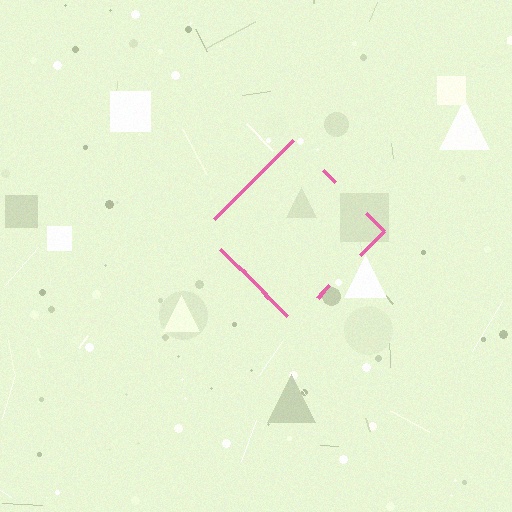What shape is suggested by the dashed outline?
The dashed outline suggests a diamond.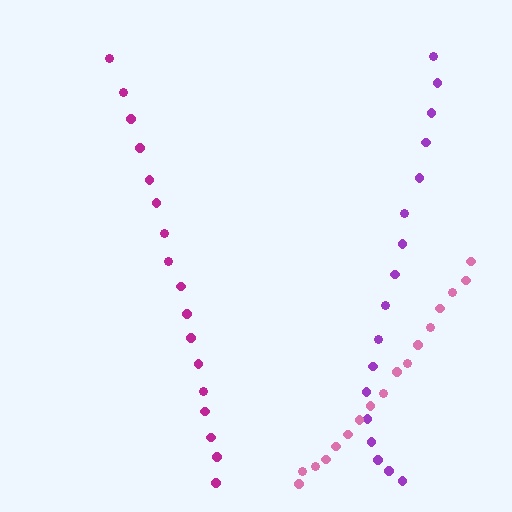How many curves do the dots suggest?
There are 3 distinct paths.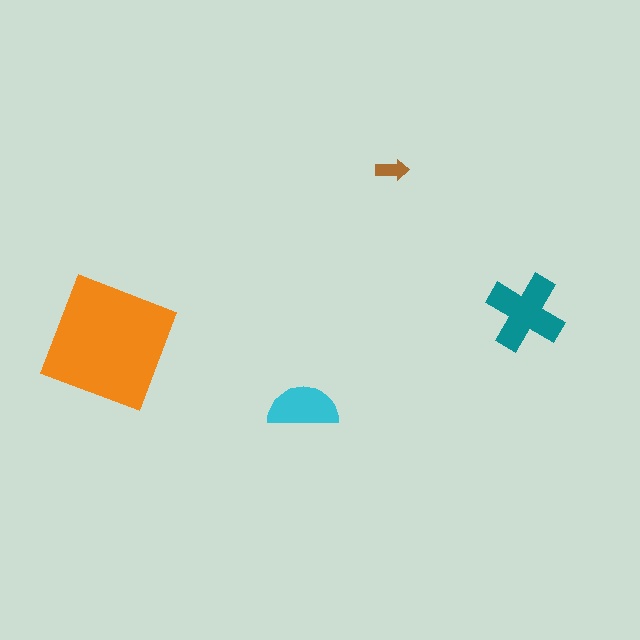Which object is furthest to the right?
The teal cross is rightmost.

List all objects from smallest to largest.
The brown arrow, the cyan semicircle, the teal cross, the orange square.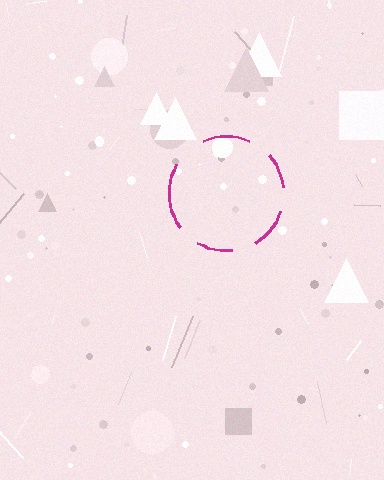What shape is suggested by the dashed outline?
The dashed outline suggests a circle.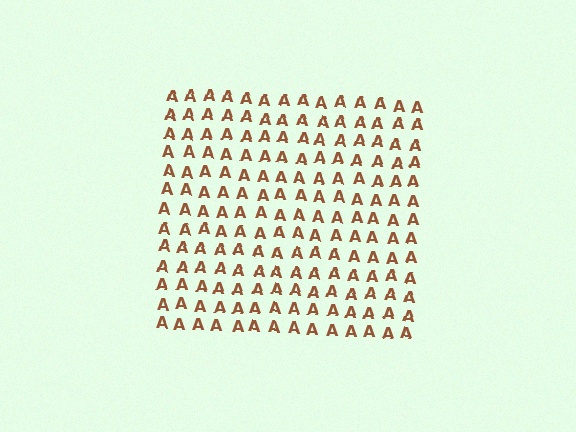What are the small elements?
The small elements are letter A's.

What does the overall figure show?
The overall figure shows a square.